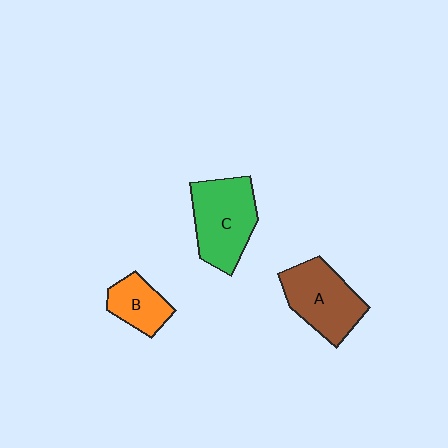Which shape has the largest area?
Shape C (green).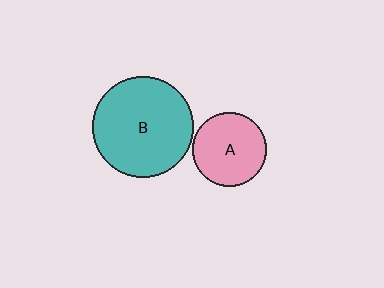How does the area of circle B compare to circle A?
Approximately 1.9 times.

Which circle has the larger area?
Circle B (teal).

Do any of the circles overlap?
No, none of the circles overlap.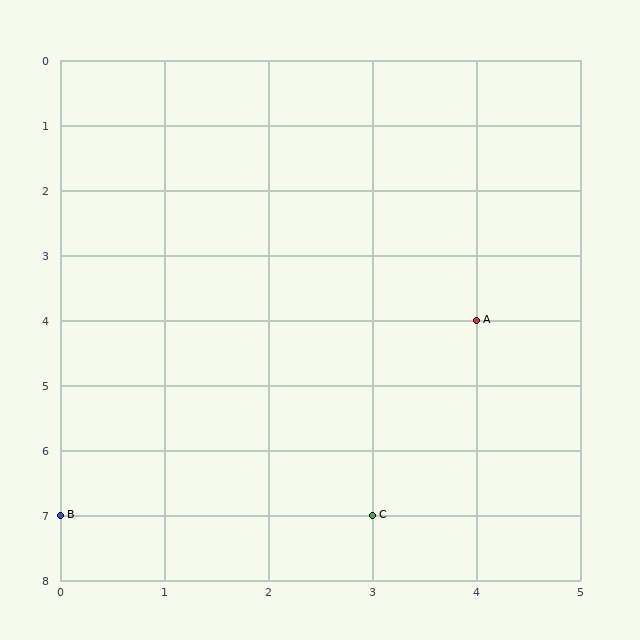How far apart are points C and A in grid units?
Points C and A are 1 column and 3 rows apart (about 3.2 grid units diagonally).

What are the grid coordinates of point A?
Point A is at grid coordinates (4, 4).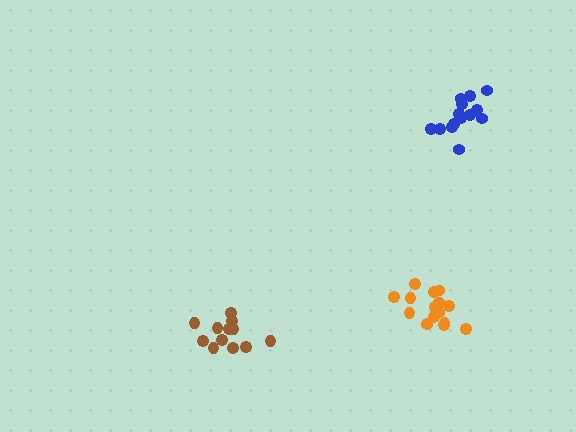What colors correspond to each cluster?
The clusters are colored: orange, brown, blue.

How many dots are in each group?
Group 1: 18 dots, Group 2: 12 dots, Group 3: 14 dots (44 total).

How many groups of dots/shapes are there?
There are 3 groups.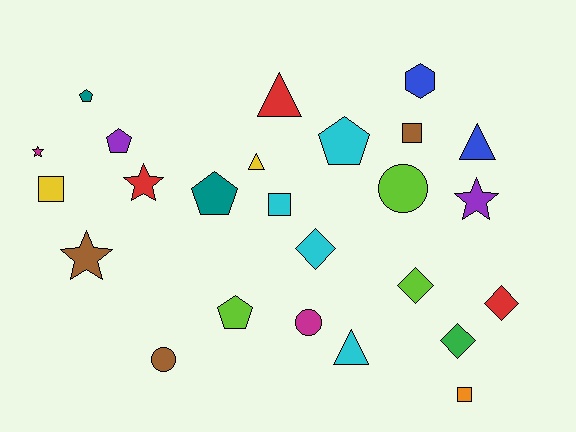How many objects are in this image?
There are 25 objects.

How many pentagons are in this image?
There are 5 pentagons.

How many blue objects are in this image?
There are 2 blue objects.